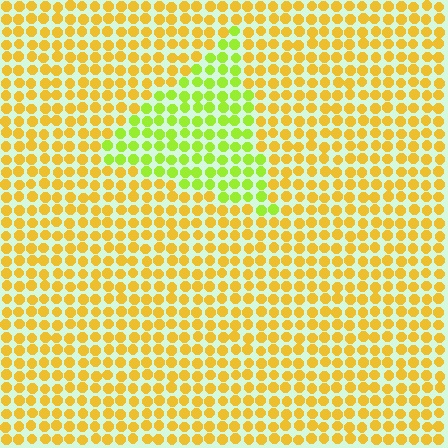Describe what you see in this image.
The image is filled with small yellow elements in a uniform arrangement. A triangle-shaped region is visible where the elements are tinted to a slightly different hue, forming a subtle color boundary.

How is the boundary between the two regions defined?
The boundary is defined purely by a slight shift in hue (about 42 degrees). Spacing, size, and orientation are identical on both sides.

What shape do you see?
I see a triangle.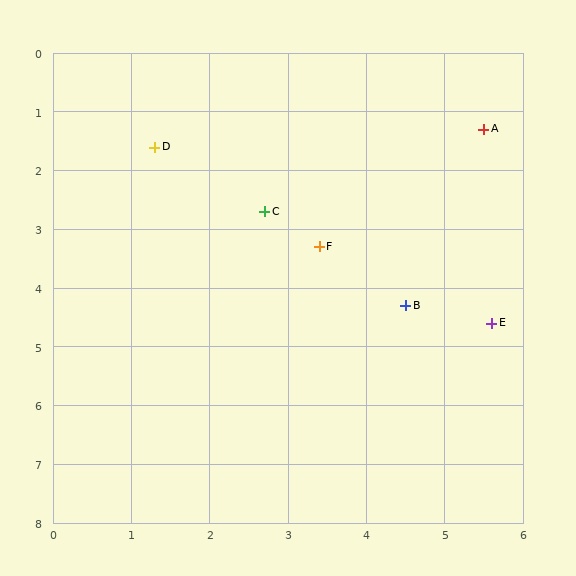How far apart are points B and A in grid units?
Points B and A are about 3.2 grid units apart.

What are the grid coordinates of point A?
Point A is at approximately (5.5, 1.3).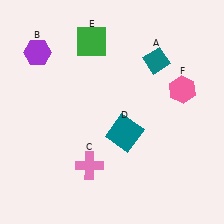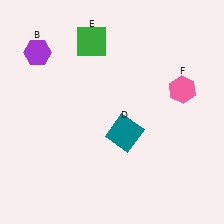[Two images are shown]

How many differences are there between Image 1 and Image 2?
There are 2 differences between the two images.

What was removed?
The pink cross (C), the teal diamond (A) were removed in Image 2.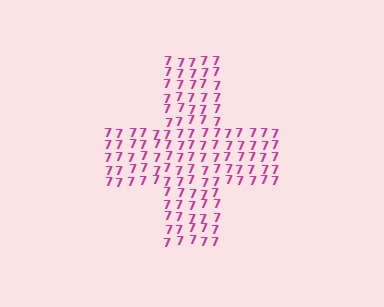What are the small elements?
The small elements are digit 7's.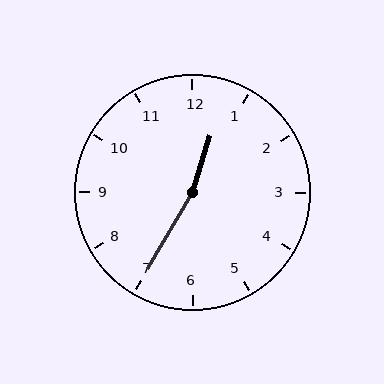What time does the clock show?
12:35.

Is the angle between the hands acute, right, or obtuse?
It is obtuse.